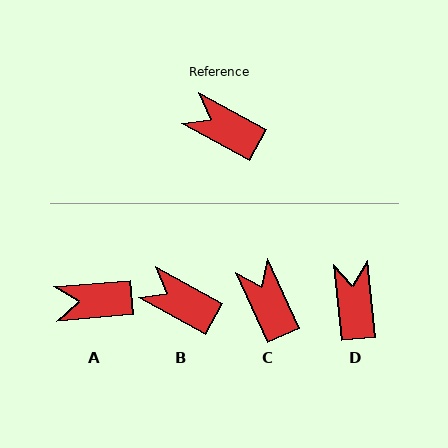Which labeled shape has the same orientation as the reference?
B.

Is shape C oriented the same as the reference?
No, it is off by about 37 degrees.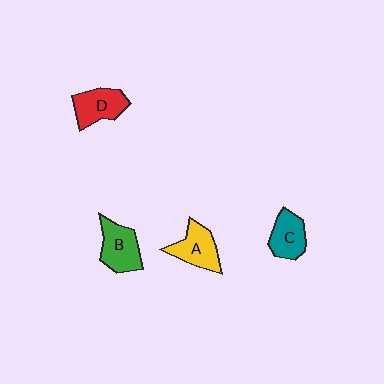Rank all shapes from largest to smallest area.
From largest to smallest: B (green), A (yellow), D (red), C (teal).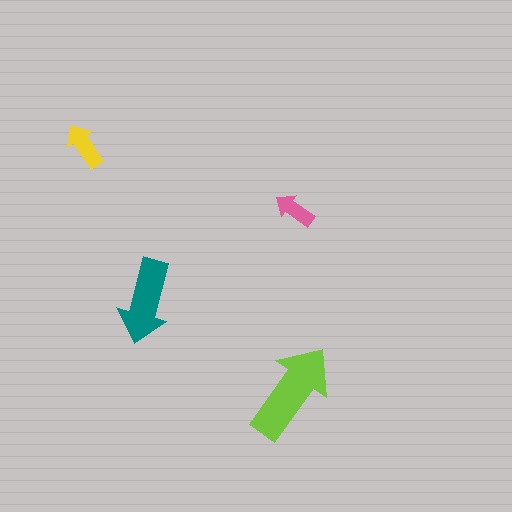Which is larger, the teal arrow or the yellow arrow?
The teal one.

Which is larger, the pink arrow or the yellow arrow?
The yellow one.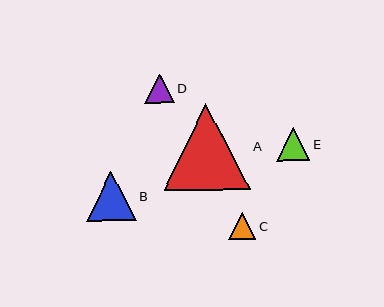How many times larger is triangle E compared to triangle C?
Triangle E is approximately 1.2 times the size of triangle C.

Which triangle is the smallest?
Triangle C is the smallest with a size of approximately 27 pixels.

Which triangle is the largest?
Triangle A is the largest with a size of approximately 86 pixels.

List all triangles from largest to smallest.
From largest to smallest: A, B, E, D, C.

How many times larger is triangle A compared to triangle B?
Triangle A is approximately 1.7 times the size of triangle B.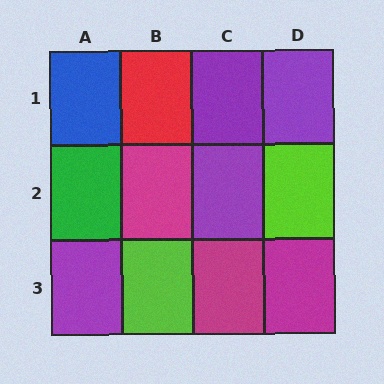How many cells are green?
1 cell is green.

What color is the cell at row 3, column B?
Lime.